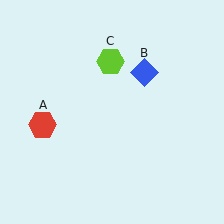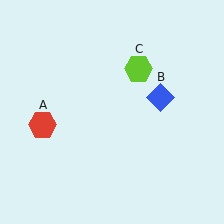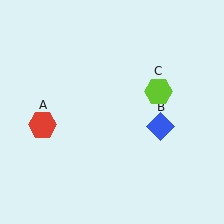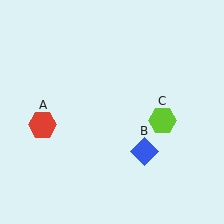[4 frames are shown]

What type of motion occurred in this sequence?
The blue diamond (object B), lime hexagon (object C) rotated clockwise around the center of the scene.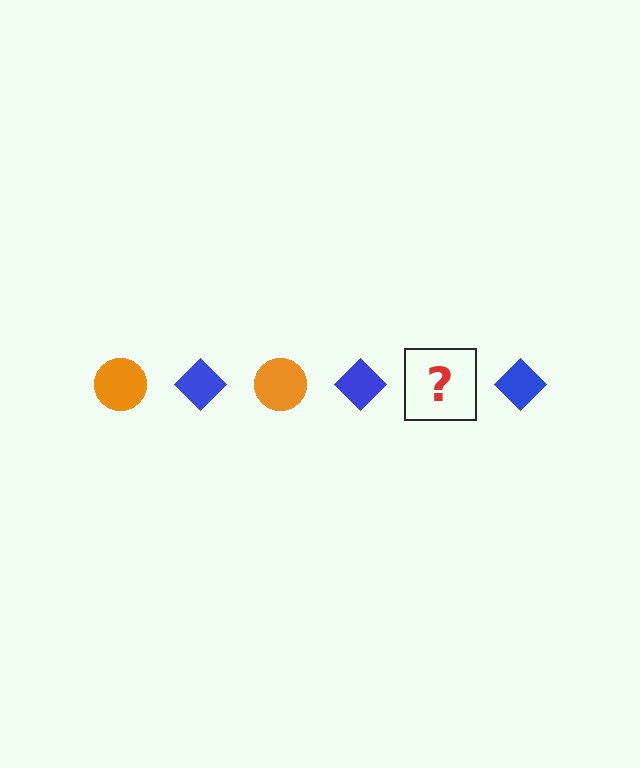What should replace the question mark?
The question mark should be replaced with an orange circle.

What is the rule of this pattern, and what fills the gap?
The rule is that the pattern alternates between orange circle and blue diamond. The gap should be filled with an orange circle.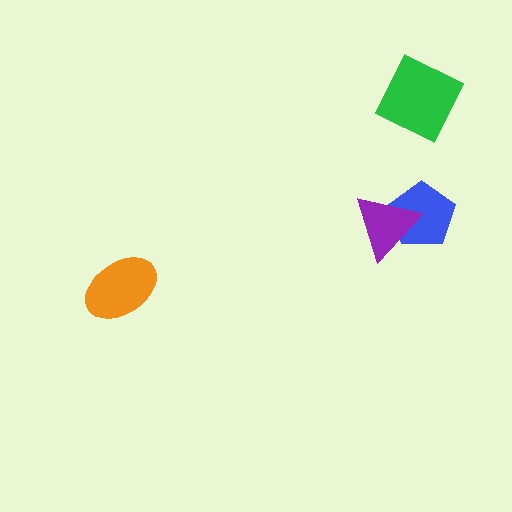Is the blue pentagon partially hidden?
Yes, it is partially covered by another shape.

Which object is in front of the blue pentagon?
The purple triangle is in front of the blue pentagon.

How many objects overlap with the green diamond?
0 objects overlap with the green diamond.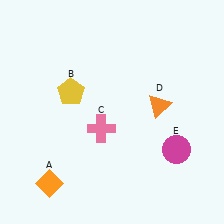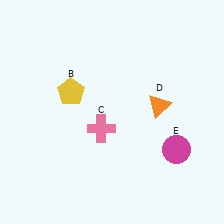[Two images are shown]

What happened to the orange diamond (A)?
The orange diamond (A) was removed in Image 2. It was in the bottom-left area of Image 1.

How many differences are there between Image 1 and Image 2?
There is 1 difference between the two images.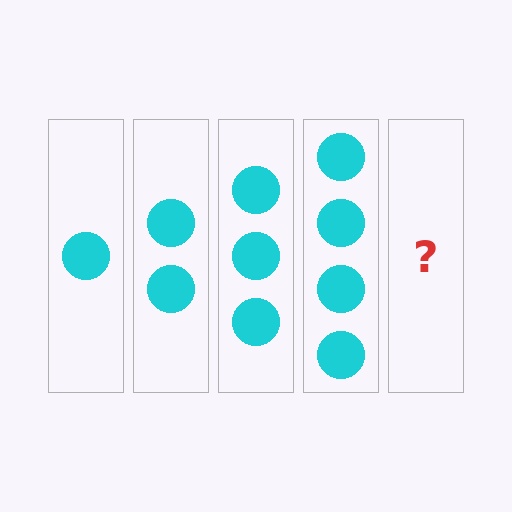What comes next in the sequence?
The next element should be 5 circles.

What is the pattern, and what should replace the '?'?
The pattern is that each step adds one more circle. The '?' should be 5 circles.